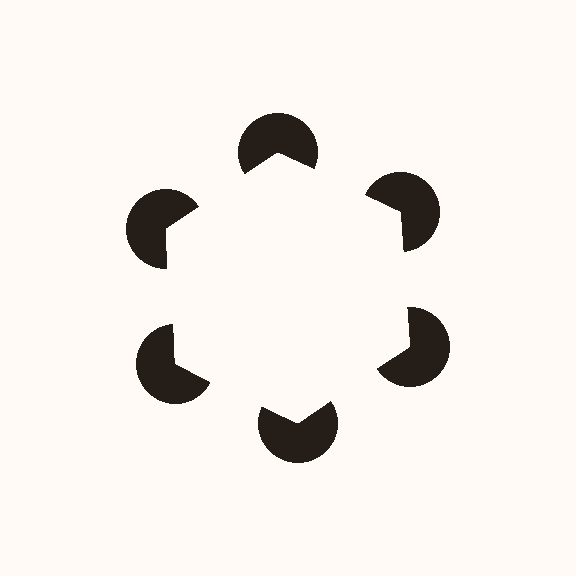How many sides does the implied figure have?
6 sides.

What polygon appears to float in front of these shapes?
An illusory hexagon — its edges are inferred from the aligned wedge cuts in the pac-man discs, not physically drawn.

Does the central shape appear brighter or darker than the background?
It typically appears slightly brighter than the background, even though no actual brightness change is drawn.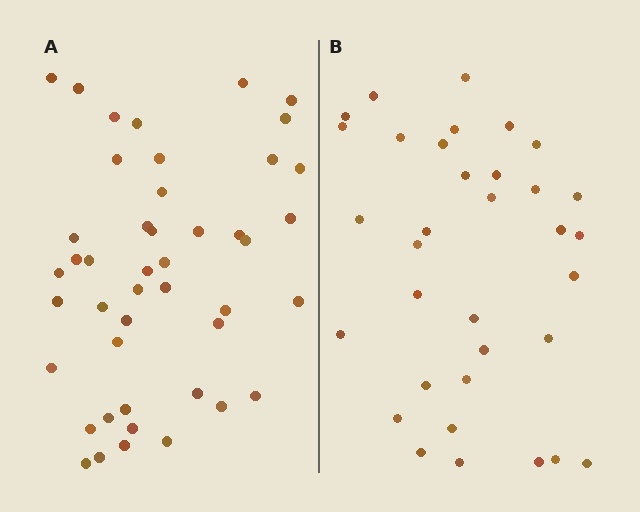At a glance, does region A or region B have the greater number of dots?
Region A (the left region) has more dots.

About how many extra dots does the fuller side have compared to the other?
Region A has roughly 12 or so more dots than region B.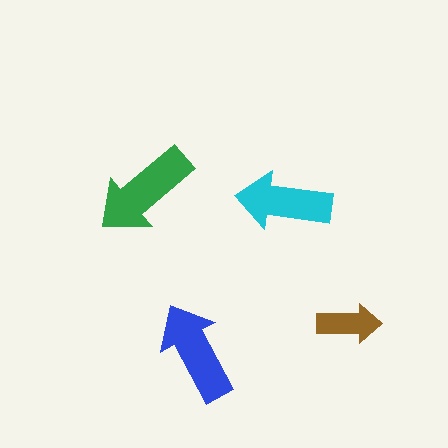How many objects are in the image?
There are 4 objects in the image.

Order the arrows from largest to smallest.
the green one, the blue one, the cyan one, the brown one.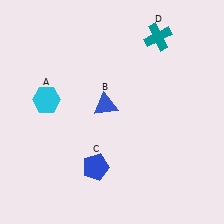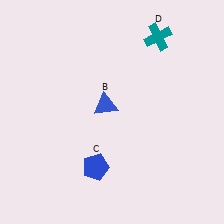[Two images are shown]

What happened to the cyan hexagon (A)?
The cyan hexagon (A) was removed in Image 2. It was in the top-left area of Image 1.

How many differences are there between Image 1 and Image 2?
There is 1 difference between the two images.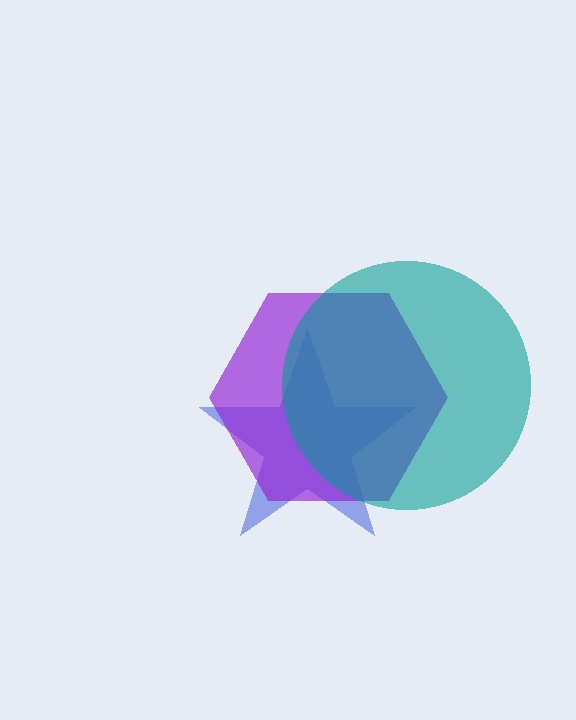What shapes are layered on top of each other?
The layered shapes are: a blue star, a purple hexagon, a teal circle.